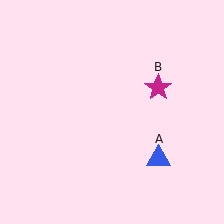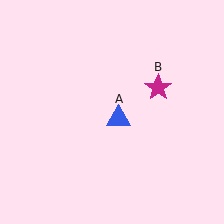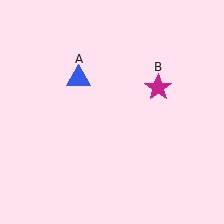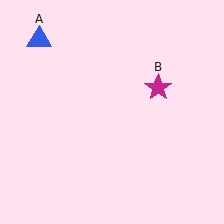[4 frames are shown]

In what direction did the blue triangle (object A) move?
The blue triangle (object A) moved up and to the left.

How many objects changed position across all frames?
1 object changed position: blue triangle (object A).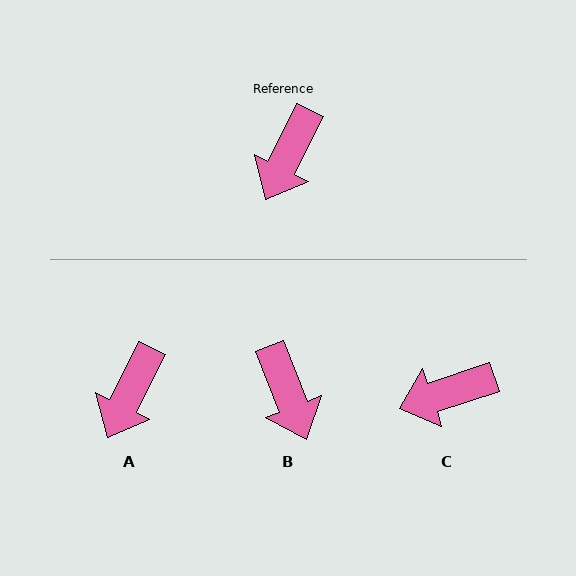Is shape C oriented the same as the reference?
No, it is off by about 45 degrees.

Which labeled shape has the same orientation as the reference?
A.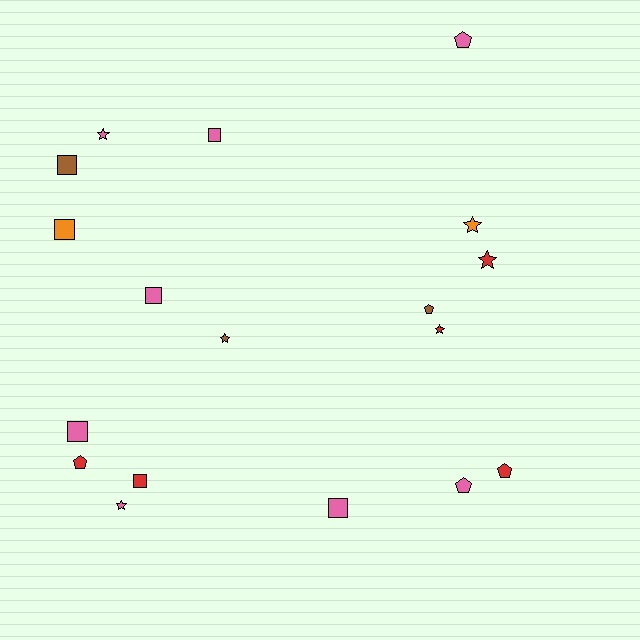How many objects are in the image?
There are 18 objects.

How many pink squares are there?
There are 4 pink squares.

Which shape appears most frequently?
Square, with 7 objects.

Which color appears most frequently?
Pink, with 8 objects.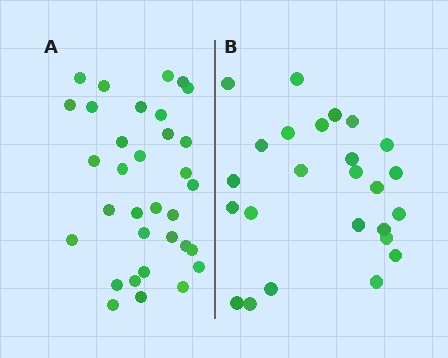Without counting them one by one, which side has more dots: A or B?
Region A (the left region) has more dots.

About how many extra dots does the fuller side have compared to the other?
Region A has roughly 8 or so more dots than region B.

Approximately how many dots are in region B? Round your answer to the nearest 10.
About 20 dots. (The exact count is 25, which rounds to 20.)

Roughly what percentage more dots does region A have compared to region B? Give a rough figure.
About 30% more.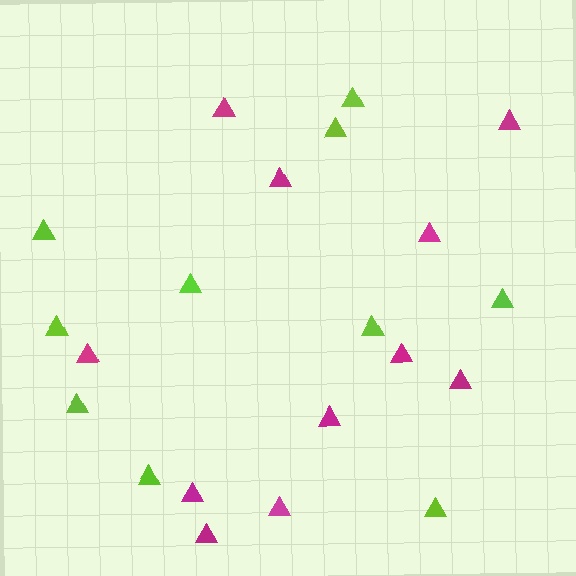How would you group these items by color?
There are 2 groups: one group of magenta triangles (11) and one group of lime triangles (10).